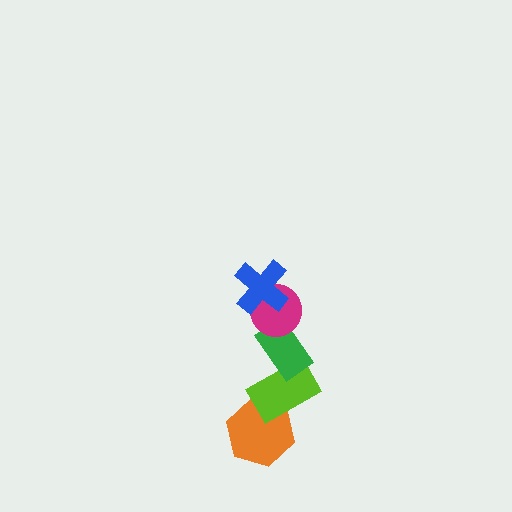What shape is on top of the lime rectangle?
The green rectangle is on top of the lime rectangle.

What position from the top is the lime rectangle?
The lime rectangle is 4th from the top.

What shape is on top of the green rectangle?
The magenta circle is on top of the green rectangle.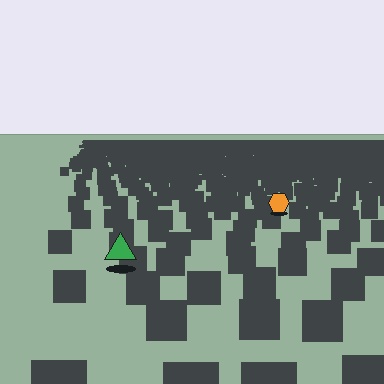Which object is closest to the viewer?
The green triangle is closest. The texture marks near it are larger and more spread out.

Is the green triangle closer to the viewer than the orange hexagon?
Yes. The green triangle is closer — you can tell from the texture gradient: the ground texture is coarser near it.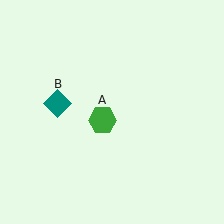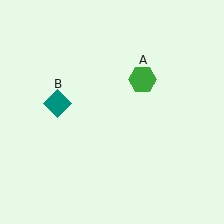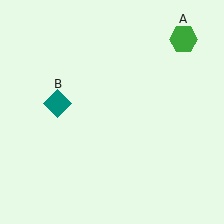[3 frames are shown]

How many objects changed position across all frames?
1 object changed position: green hexagon (object A).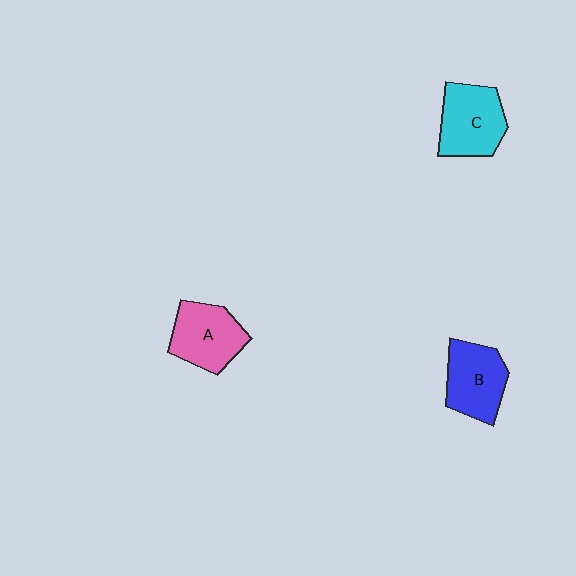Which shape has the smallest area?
Shape A (pink).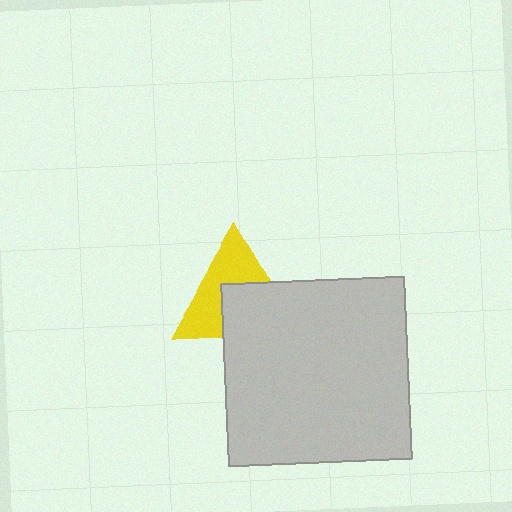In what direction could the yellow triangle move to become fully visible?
The yellow triangle could move up. That would shift it out from behind the light gray square entirely.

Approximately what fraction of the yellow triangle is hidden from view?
Roughly 47% of the yellow triangle is hidden behind the light gray square.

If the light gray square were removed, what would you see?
You would see the complete yellow triangle.